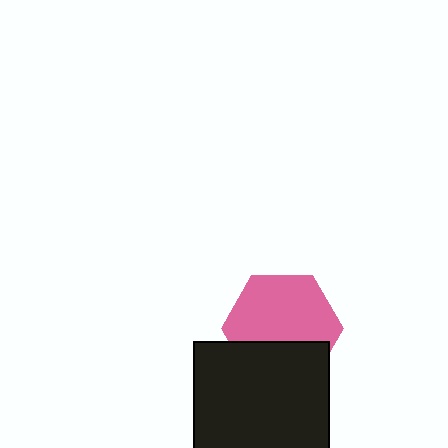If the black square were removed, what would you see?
You would see the complete pink hexagon.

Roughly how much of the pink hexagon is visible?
Most of it is visible (roughly 66%).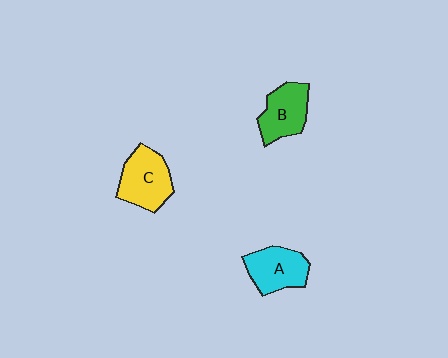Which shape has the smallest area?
Shape B (green).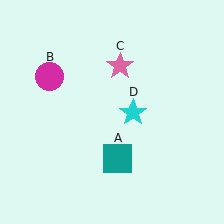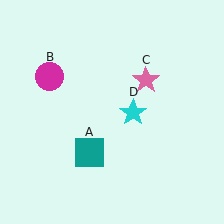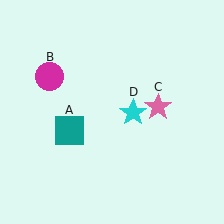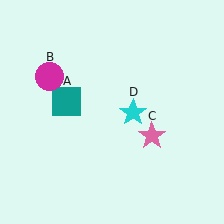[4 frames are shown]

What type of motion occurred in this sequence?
The teal square (object A), pink star (object C) rotated clockwise around the center of the scene.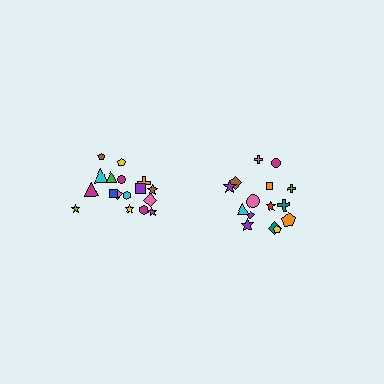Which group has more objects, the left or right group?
The left group.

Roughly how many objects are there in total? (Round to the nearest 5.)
Roughly 35 objects in total.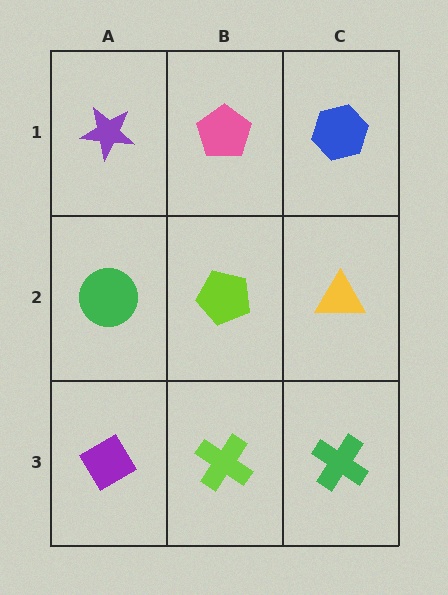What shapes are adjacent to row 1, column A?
A green circle (row 2, column A), a pink pentagon (row 1, column B).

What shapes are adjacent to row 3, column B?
A lime pentagon (row 2, column B), a purple diamond (row 3, column A), a green cross (row 3, column C).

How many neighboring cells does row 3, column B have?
3.